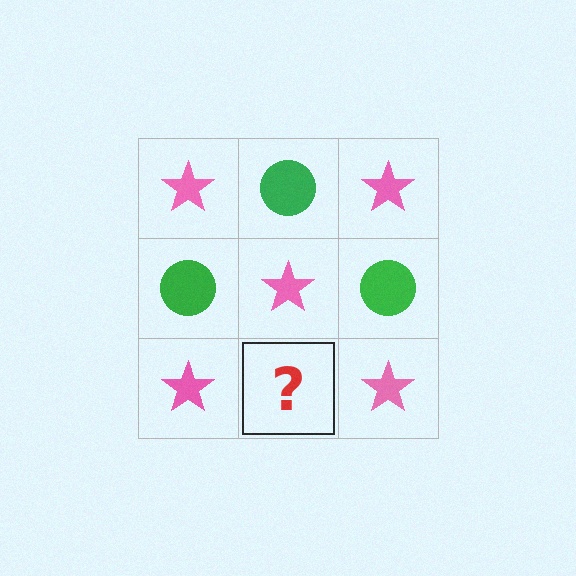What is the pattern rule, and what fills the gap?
The rule is that it alternates pink star and green circle in a checkerboard pattern. The gap should be filled with a green circle.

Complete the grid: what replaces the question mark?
The question mark should be replaced with a green circle.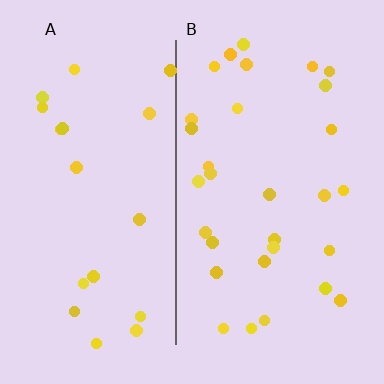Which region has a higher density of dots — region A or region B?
B (the right).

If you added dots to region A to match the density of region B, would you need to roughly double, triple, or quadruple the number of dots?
Approximately double.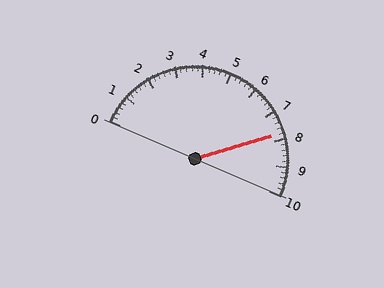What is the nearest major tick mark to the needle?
The nearest major tick mark is 8.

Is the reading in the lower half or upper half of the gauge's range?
The reading is in the upper half of the range (0 to 10).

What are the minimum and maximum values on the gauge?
The gauge ranges from 0 to 10.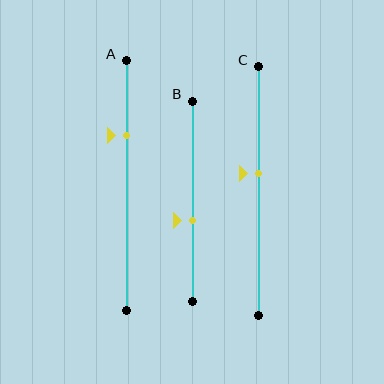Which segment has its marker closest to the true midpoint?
Segment C has its marker closest to the true midpoint.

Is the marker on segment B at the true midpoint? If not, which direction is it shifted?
No, the marker on segment B is shifted downward by about 10% of the segment length.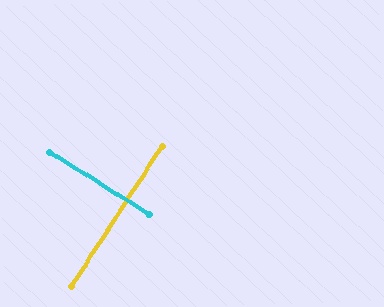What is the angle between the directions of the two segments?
Approximately 89 degrees.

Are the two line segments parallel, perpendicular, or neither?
Perpendicular — they meet at approximately 89°.